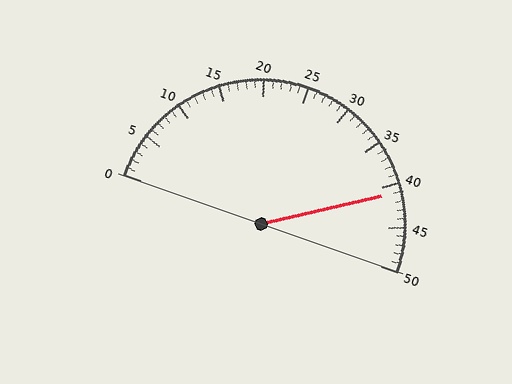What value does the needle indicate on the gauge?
The needle indicates approximately 41.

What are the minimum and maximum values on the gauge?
The gauge ranges from 0 to 50.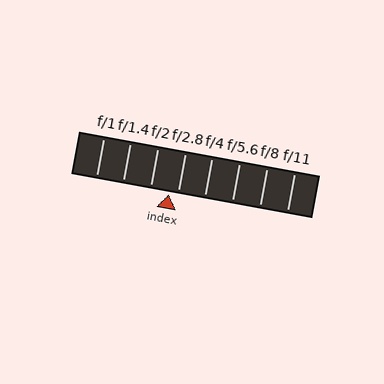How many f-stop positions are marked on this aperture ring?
There are 8 f-stop positions marked.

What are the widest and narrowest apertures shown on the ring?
The widest aperture shown is f/1 and the narrowest is f/11.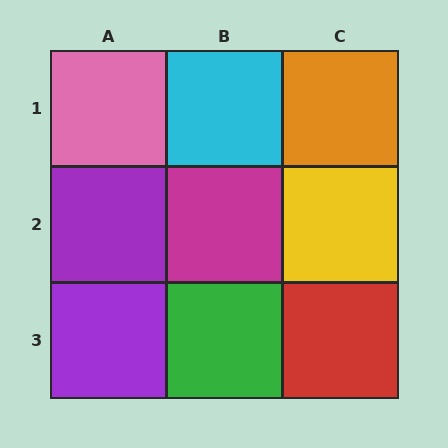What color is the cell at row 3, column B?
Green.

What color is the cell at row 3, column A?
Purple.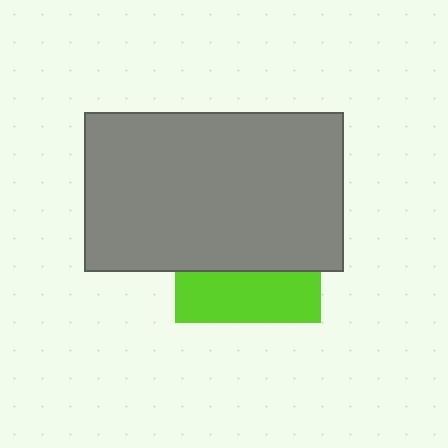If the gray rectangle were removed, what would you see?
You would see the complete lime square.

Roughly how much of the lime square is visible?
A small part of it is visible (roughly 36%).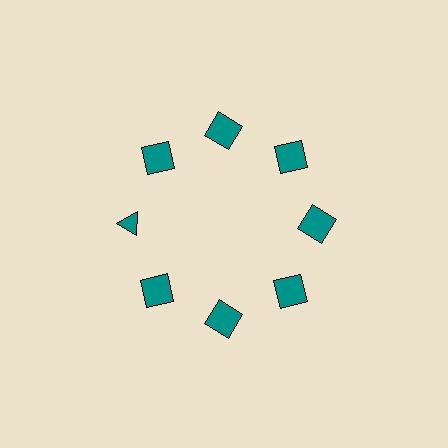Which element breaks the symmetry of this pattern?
The teal triangle at roughly the 9 o'clock position breaks the symmetry. All other shapes are teal squares.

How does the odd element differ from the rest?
It has a different shape: triangle instead of square.